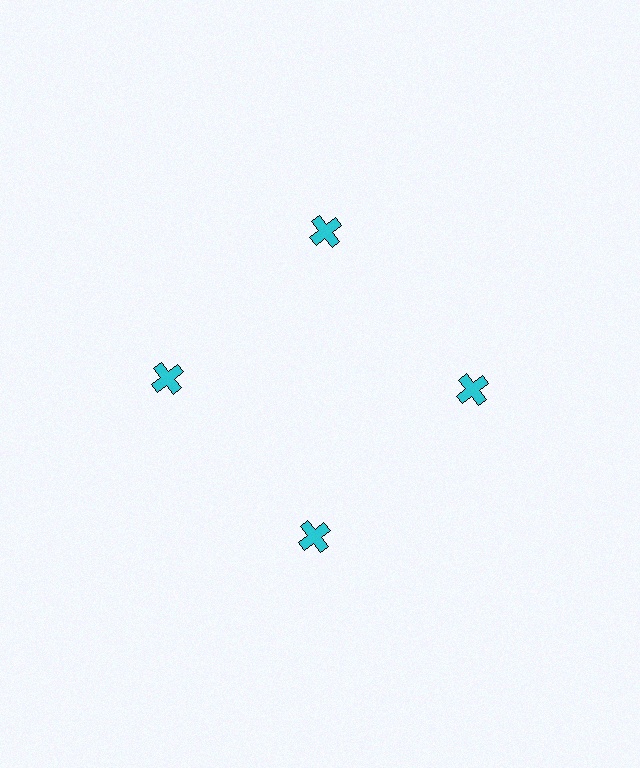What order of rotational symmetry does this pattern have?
This pattern has 4-fold rotational symmetry.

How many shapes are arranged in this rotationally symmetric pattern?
There are 4 shapes, arranged in 4 groups of 1.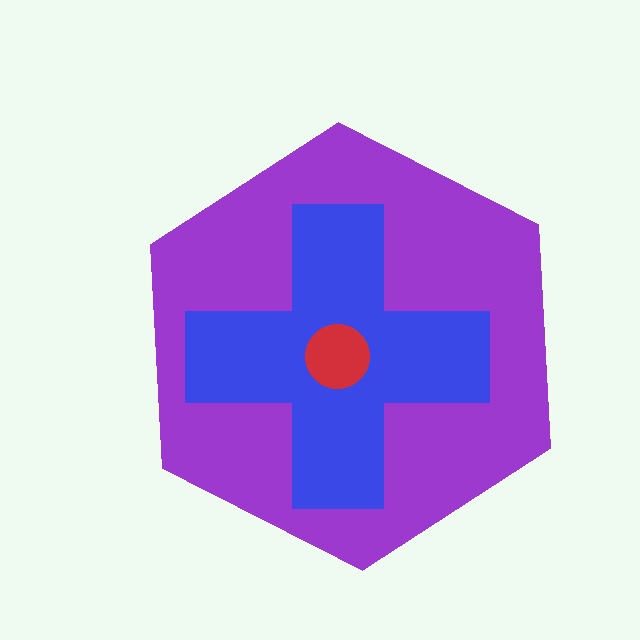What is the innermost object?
The red circle.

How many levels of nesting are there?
3.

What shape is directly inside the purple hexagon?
The blue cross.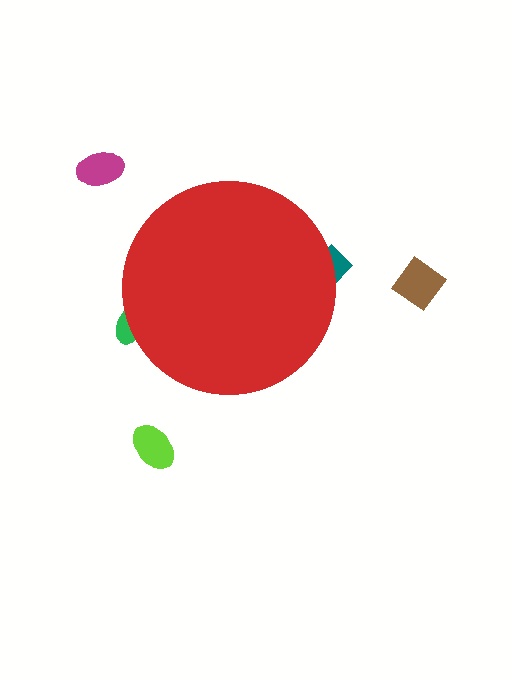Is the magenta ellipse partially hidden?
No, the magenta ellipse is fully visible.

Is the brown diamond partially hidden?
No, the brown diamond is fully visible.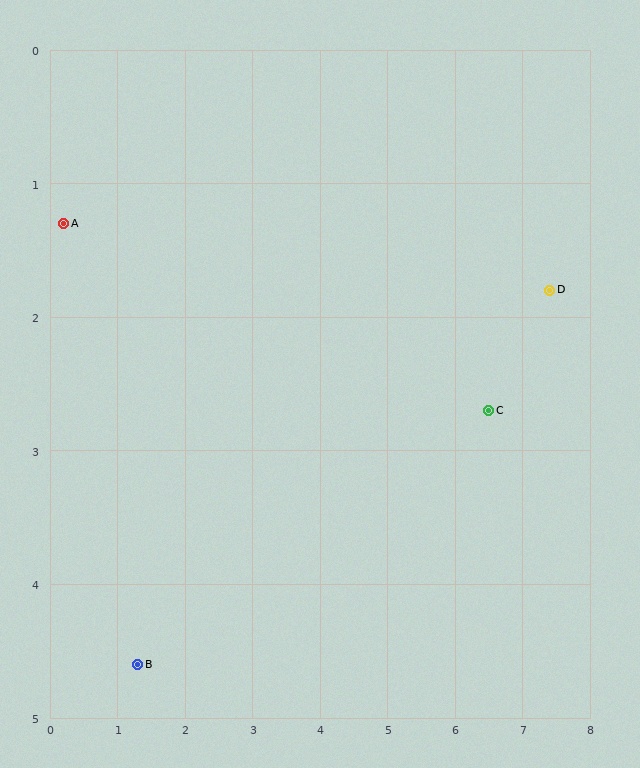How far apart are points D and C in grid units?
Points D and C are about 1.3 grid units apart.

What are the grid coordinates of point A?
Point A is at approximately (0.2, 1.3).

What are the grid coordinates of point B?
Point B is at approximately (1.3, 4.6).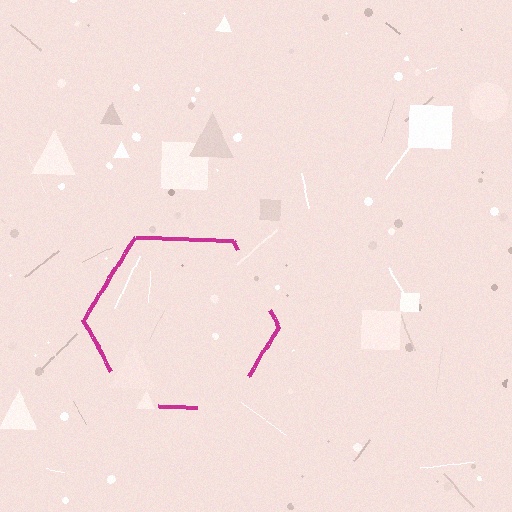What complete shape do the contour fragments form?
The contour fragments form a hexagon.